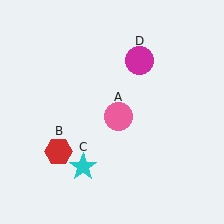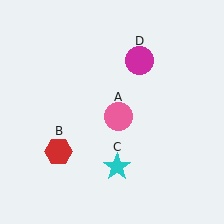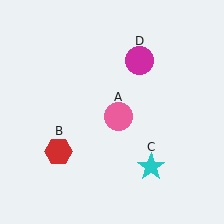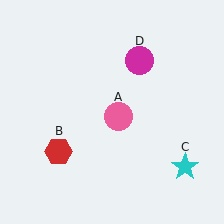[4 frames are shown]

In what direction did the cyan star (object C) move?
The cyan star (object C) moved right.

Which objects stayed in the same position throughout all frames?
Pink circle (object A) and red hexagon (object B) and magenta circle (object D) remained stationary.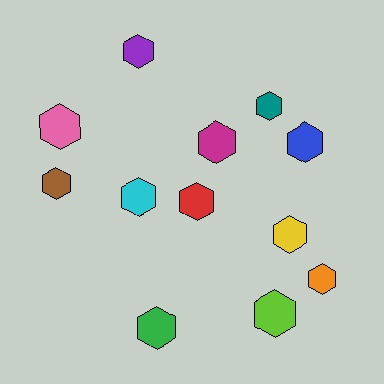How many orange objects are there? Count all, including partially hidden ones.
There is 1 orange object.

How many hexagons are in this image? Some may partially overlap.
There are 12 hexagons.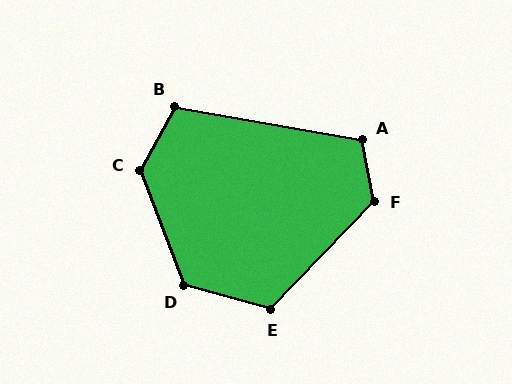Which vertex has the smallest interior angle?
B, at approximately 109 degrees.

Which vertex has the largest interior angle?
C, at approximately 131 degrees.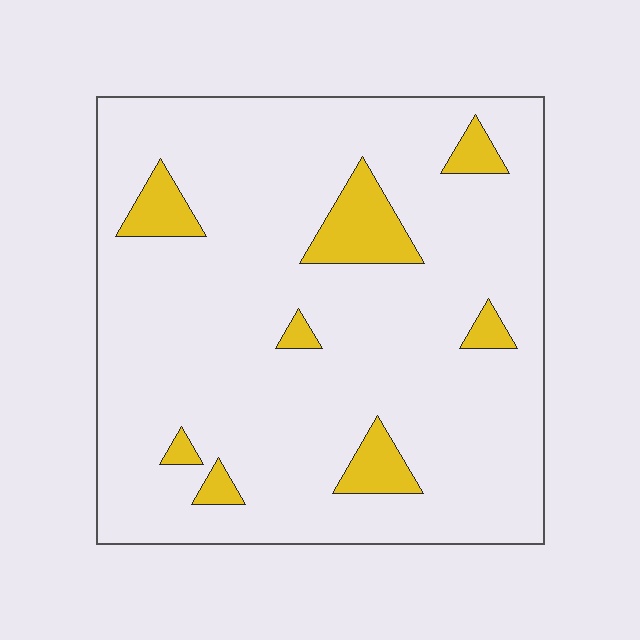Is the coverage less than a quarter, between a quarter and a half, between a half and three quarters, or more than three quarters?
Less than a quarter.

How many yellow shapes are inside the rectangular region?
8.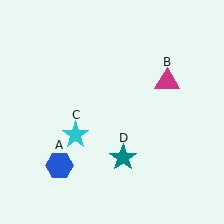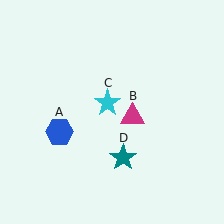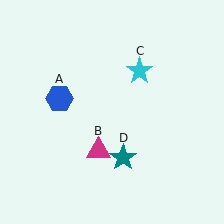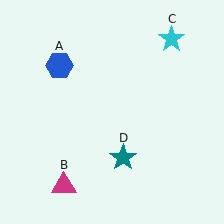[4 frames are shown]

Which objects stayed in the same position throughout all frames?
Teal star (object D) remained stationary.